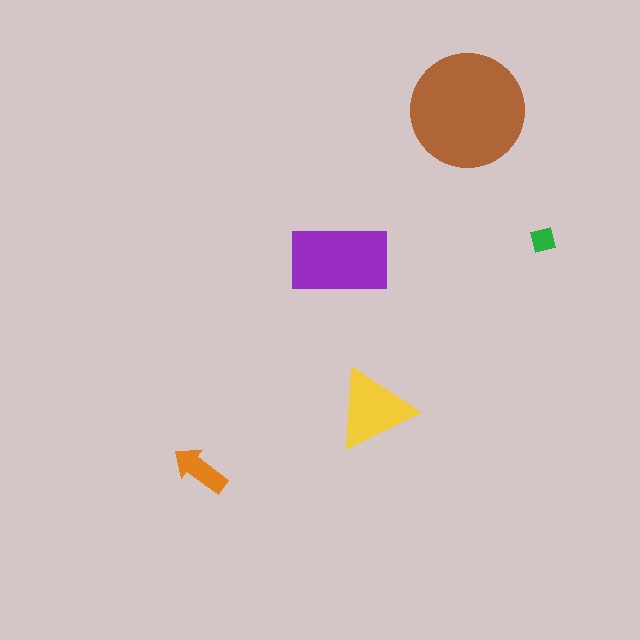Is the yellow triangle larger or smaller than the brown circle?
Smaller.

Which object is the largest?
The brown circle.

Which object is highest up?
The brown circle is topmost.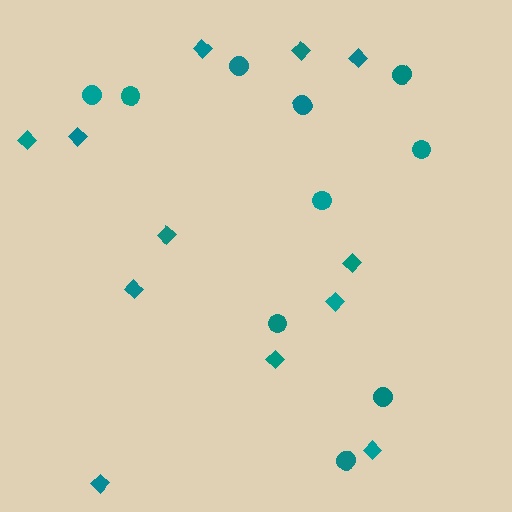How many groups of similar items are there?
There are 2 groups: one group of diamonds (12) and one group of circles (10).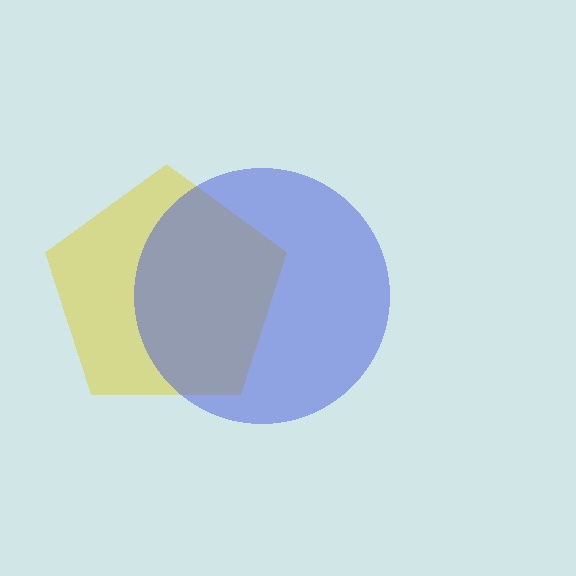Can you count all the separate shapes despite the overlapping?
Yes, there are 2 separate shapes.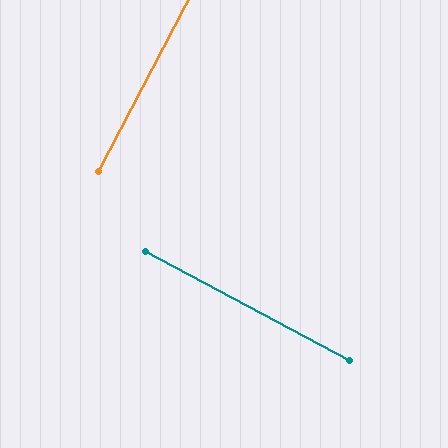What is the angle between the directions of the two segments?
Approximately 89 degrees.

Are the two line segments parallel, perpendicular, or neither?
Perpendicular — they meet at approximately 89°.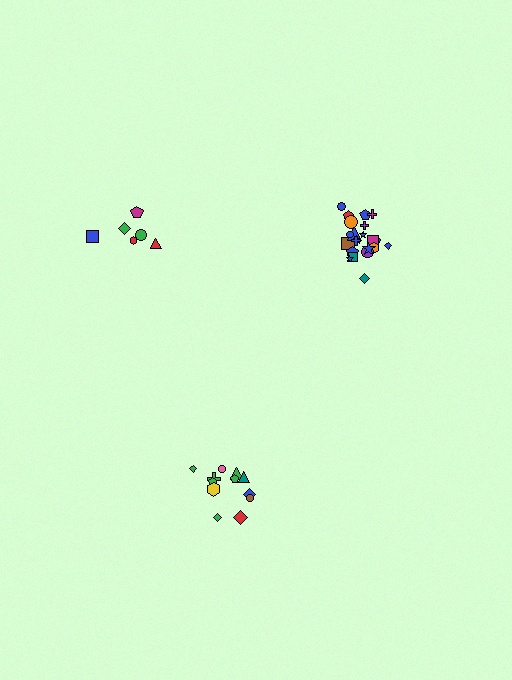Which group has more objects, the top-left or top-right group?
The top-right group.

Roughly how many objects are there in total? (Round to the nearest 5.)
Roughly 40 objects in total.